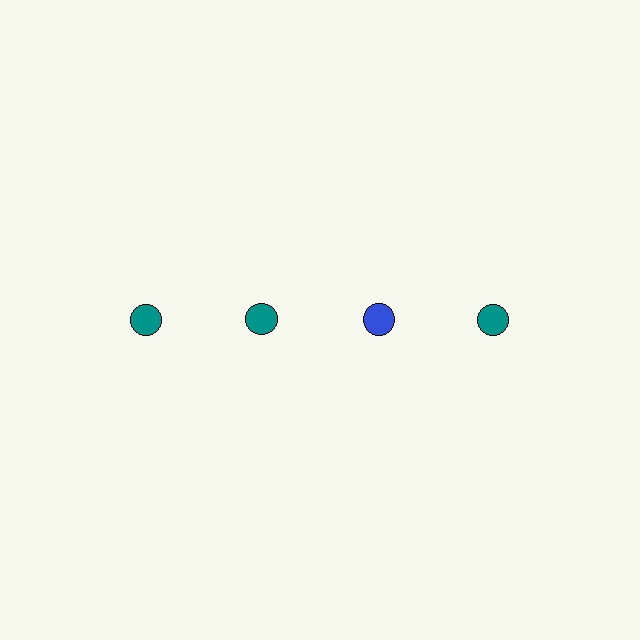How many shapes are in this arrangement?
There are 4 shapes arranged in a grid pattern.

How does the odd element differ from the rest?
It has a different color: blue instead of teal.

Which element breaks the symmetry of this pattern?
The blue circle in the top row, center column breaks the symmetry. All other shapes are teal circles.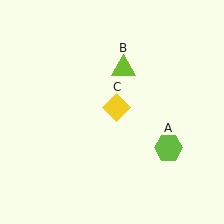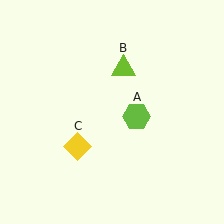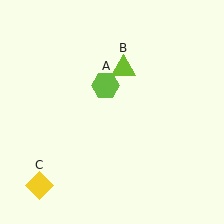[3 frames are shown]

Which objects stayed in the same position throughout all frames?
Lime triangle (object B) remained stationary.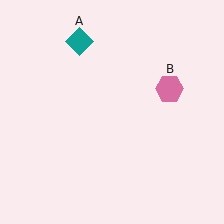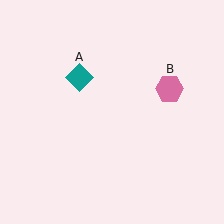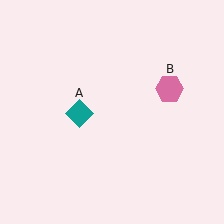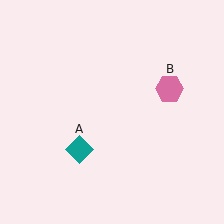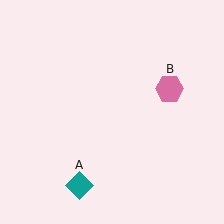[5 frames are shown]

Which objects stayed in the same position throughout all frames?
Pink hexagon (object B) remained stationary.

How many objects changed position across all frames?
1 object changed position: teal diamond (object A).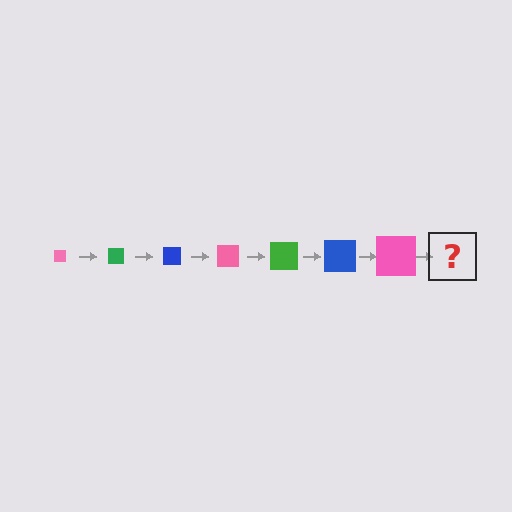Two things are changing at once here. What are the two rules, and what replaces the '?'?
The two rules are that the square grows larger each step and the color cycles through pink, green, and blue. The '?' should be a green square, larger than the previous one.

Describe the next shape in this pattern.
It should be a green square, larger than the previous one.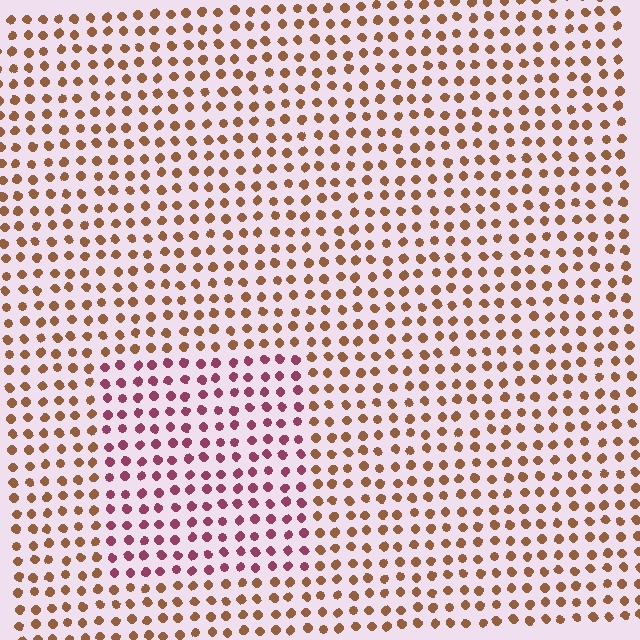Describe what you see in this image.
The image is filled with small brown elements in a uniform arrangement. A rectangle-shaped region is visible where the elements are tinted to a slightly different hue, forming a subtle color boundary.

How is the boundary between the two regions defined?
The boundary is defined purely by a slight shift in hue (about 51 degrees). Spacing, size, and orientation are identical on both sides.